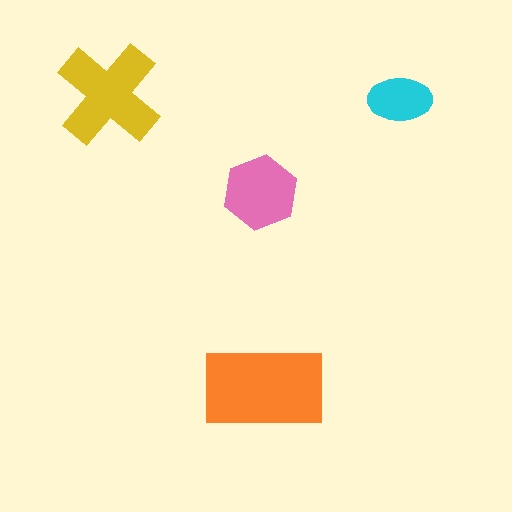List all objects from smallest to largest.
The cyan ellipse, the pink hexagon, the yellow cross, the orange rectangle.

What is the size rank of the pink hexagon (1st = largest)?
3rd.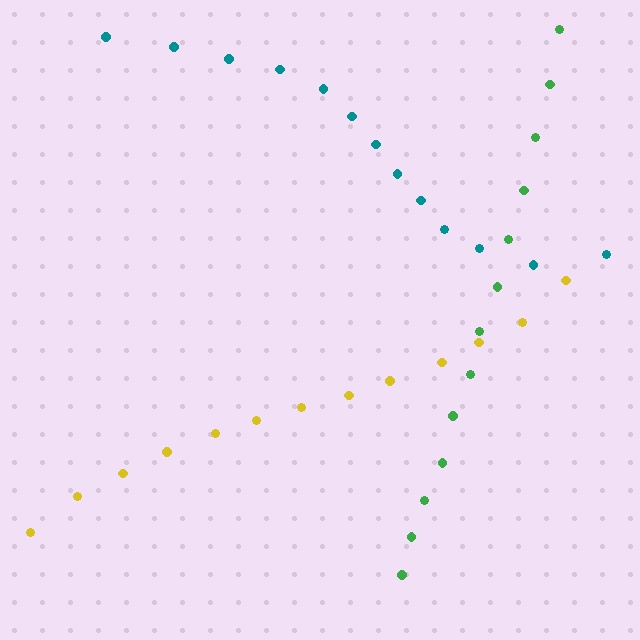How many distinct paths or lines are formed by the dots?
There are 3 distinct paths.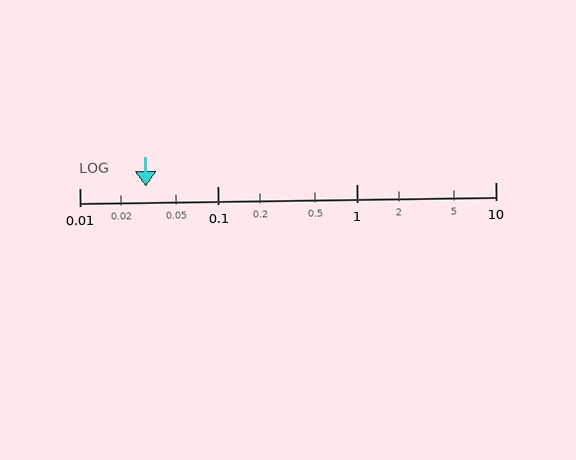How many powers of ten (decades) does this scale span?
The scale spans 3 decades, from 0.01 to 10.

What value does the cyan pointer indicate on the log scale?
The pointer indicates approximately 0.03.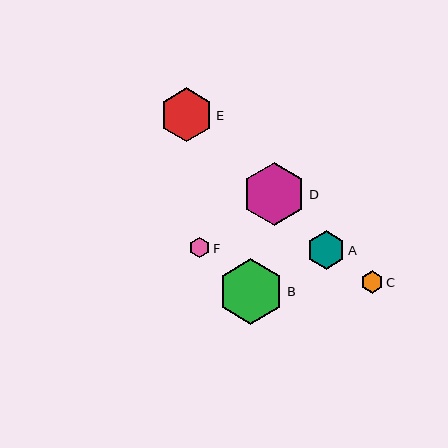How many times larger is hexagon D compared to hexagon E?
Hexagon D is approximately 1.2 times the size of hexagon E.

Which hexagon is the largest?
Hexagon B is the largest with a size of approximately 66 pixels.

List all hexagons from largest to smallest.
From largest to smallest: B, D, E, A, C, F.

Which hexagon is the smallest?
Hexagon F is the smallest with a size of approximately 21 pixels.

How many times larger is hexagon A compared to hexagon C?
Hexagon A is approximately 1.7 times the size of hexagon C.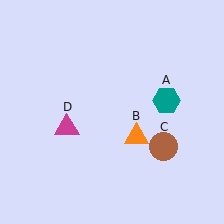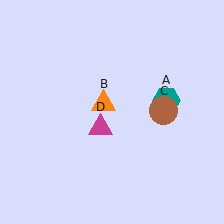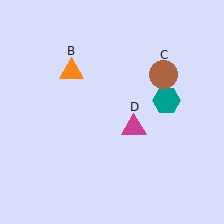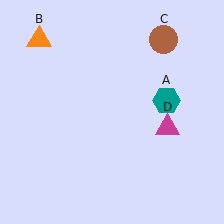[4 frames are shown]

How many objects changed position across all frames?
3 objects changed position: orange triangle (object B), brown circle (object C), magenta triangle (object D).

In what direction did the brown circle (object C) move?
The brown circle (object C) moved up.